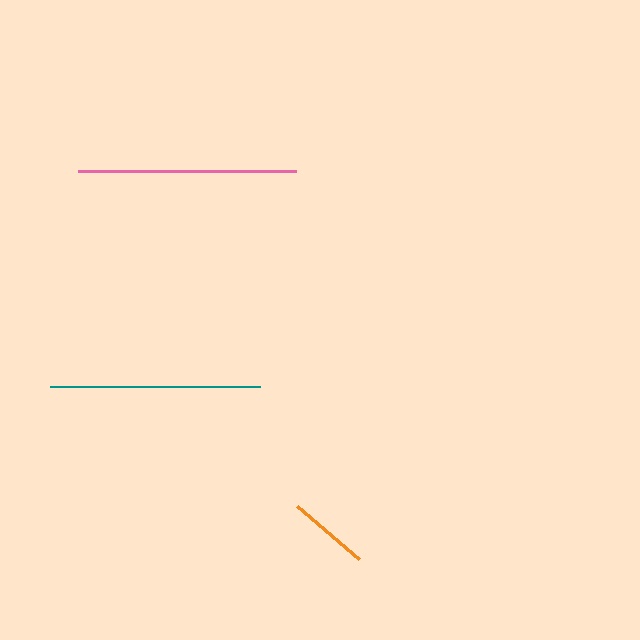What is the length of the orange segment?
The orange segment is approximately 81 pixels long.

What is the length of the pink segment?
The pink segment is approximately 219 pixels long.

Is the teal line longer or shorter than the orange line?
The teal line is longer than the orange line.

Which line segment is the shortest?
The orange line is the shortest at approximately 81 pixels.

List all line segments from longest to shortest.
From longest to shortest: pink, teal, orange.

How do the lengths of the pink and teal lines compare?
The pink and teal lines are approximately the same length.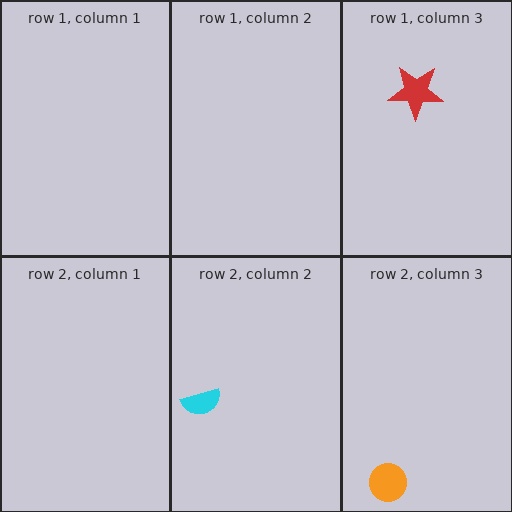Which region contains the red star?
The row 1, column 3 region.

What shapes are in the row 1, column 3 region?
The red star.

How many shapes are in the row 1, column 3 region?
1.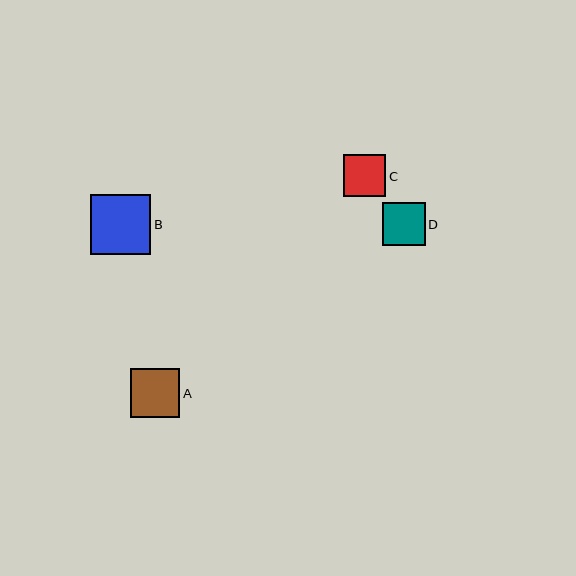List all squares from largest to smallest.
From largest to smallest: B, A, D, C.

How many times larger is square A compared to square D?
Square A is approximately 1.1 times the size of square D.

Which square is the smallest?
Square C is the smallest with a size of approximately 42 pixels.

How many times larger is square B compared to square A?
Square B is approximately 1.2 times the size of square A.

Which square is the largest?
Square B is the largest with a size of approximately 60 pixels.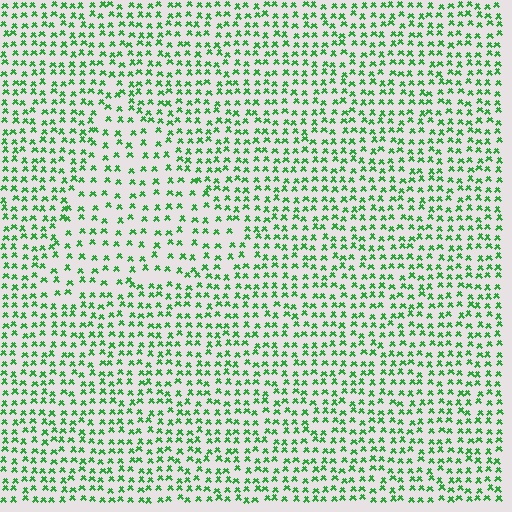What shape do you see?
I see a triangle.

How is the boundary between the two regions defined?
The boundary is defined by a change in element density (approximately 1.7x ratio). All elements are the same color, size, and shape.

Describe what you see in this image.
The image contains small green elements arranged at two different densities. A triangle-shaped region is visible where the elements are less densely packed than the surrounding area.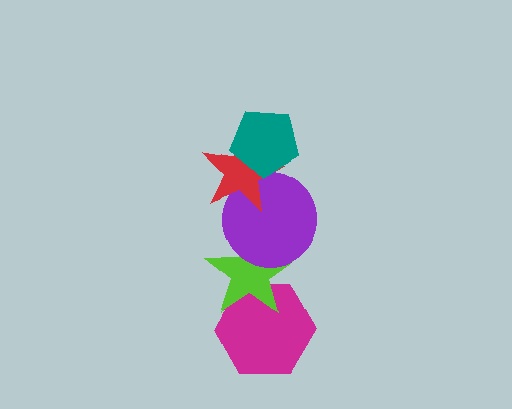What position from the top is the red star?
The red star is 2nd from the top.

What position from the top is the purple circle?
The purple circle is 3rd from the top.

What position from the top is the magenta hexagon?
The magenta hexagon is 5th from the top.